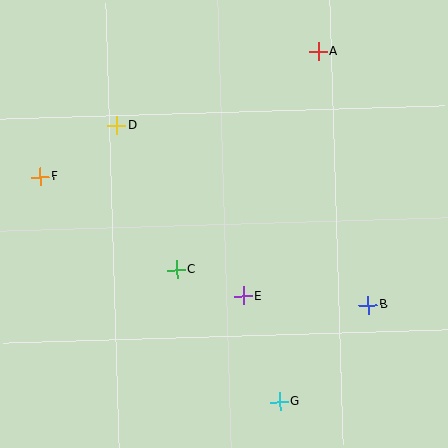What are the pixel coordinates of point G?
Point G is at (280, 402).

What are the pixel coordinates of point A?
Point A is at (318, 51).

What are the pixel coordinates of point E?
Point E is at (243, 296).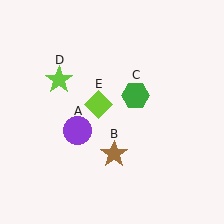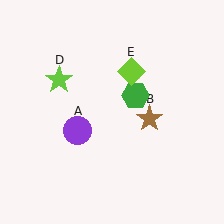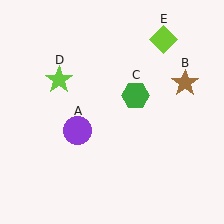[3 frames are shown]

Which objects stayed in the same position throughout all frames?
Purple circle (object A) and green hexagon (object C) and lime star (object D) remained stationary.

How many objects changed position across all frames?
2 objects changed position: brown star (object B), lime diamond (object E).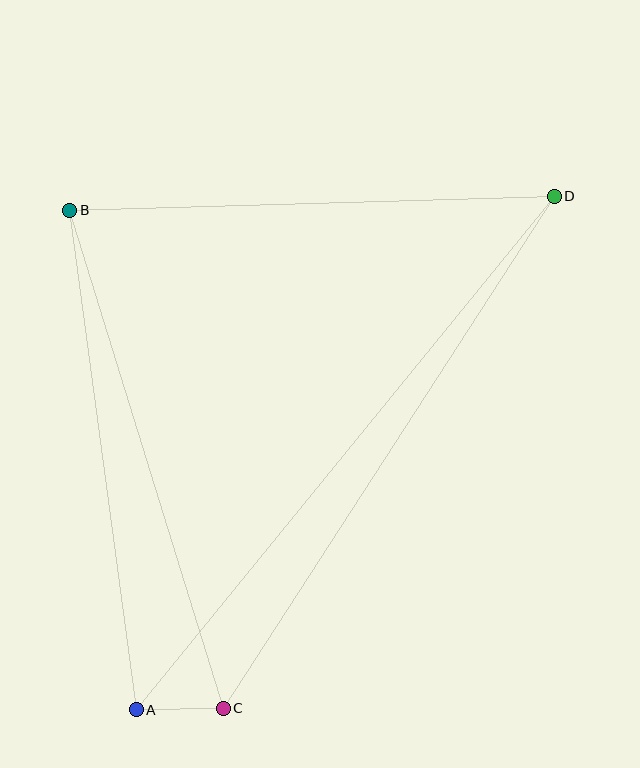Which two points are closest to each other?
Points A and C are closest to each other.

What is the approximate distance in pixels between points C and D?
The distance between C and D is approximately 610 pixels.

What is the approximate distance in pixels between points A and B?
The distance between A and B is approximately 504 pixels.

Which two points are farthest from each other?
Points A and D are farthest from each other.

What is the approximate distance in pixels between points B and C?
The distance between B and C is approximately 521 pixels.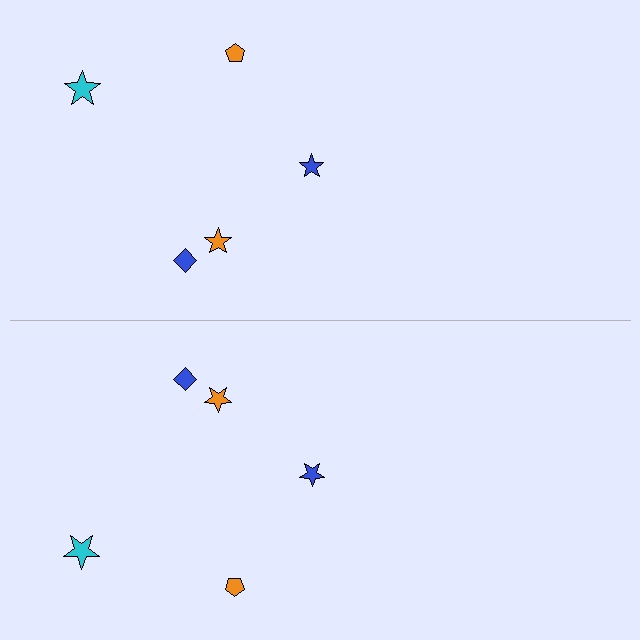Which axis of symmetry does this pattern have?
The pattern has a horizontal axis of symmetry running through the center of the image.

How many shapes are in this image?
There are 10 shapes in this image.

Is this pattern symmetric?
Yes, this pattern has bilateral (reflection) symmetry.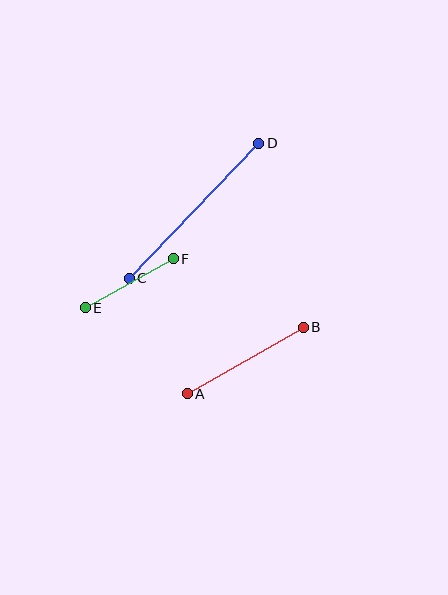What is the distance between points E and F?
The distance is approximately 101 pixels.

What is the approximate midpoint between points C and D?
The midpoint is at approximately (194, 211) pixels.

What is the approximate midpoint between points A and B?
The midpoint is at approximately (245, 361) pixels.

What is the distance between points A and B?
The distance is approximately 134 pixels.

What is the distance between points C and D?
The distance is approximately 188 pixels.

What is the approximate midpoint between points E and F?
The midpoint is at approximately (129, 283) pixels.